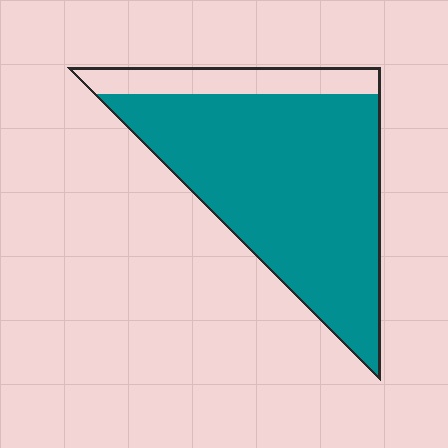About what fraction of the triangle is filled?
About five sixths (5/6).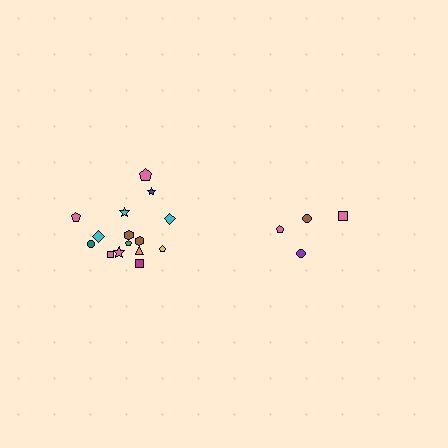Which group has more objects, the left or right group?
The left group.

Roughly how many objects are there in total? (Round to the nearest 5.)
Roughly 20 objects in total.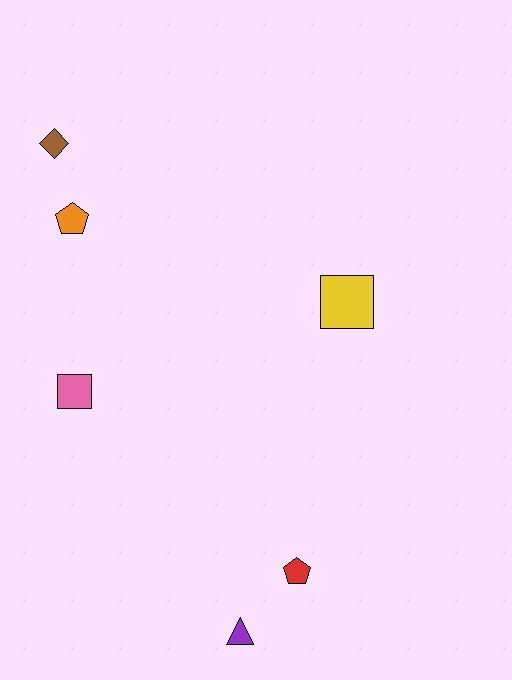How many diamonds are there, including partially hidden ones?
There is 1 diamond.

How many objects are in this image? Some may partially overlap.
There are 6 objects.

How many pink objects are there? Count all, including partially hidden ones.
There is 1 pink object.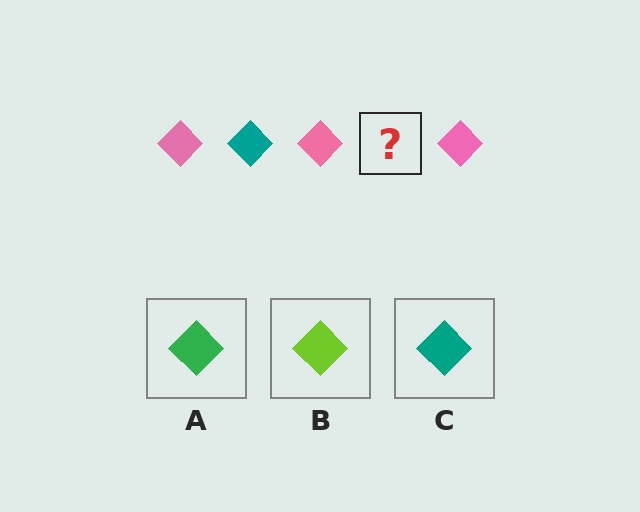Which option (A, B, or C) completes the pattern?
C.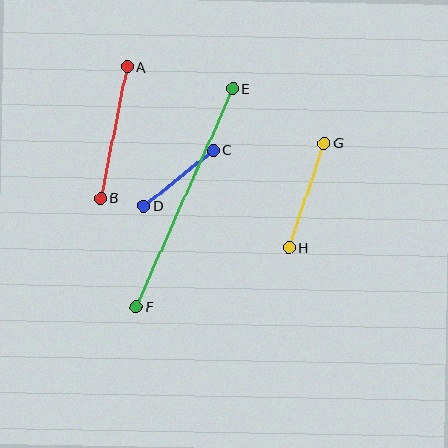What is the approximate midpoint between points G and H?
The midpoint is at approximately (307, 195) pixels.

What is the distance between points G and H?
The distance is approximately 111 pixels.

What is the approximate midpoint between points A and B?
The midpoint is at approximately (114, 133) pixels.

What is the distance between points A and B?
The distance is approximately 134 pixels.